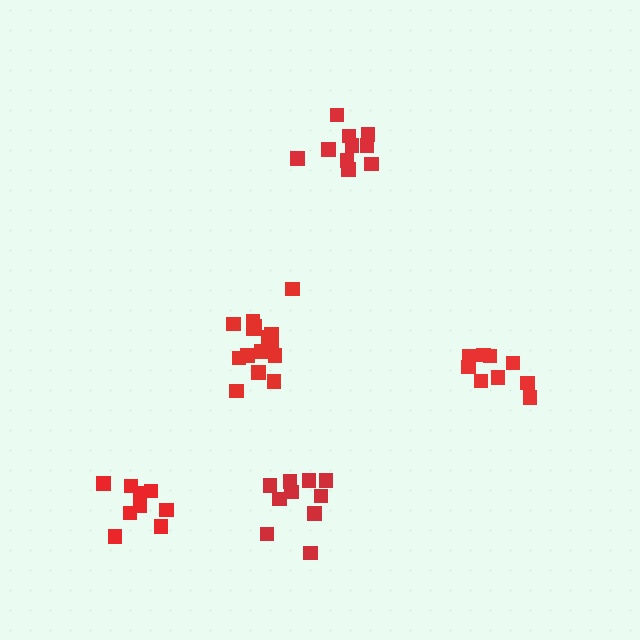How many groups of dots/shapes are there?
There are 5 groups.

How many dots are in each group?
Group 1: 9 dots, Group 2: 10 dots, Group 3: 15 dots, Group 4: 9 dots, Group 5: 10 dots (53 total).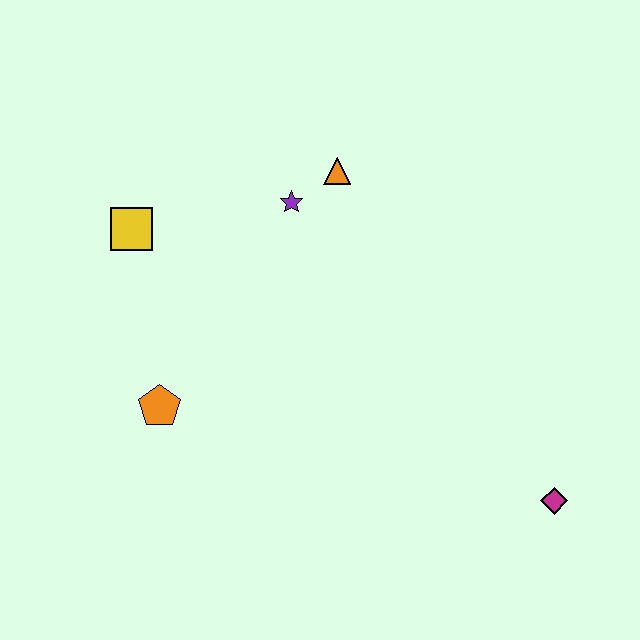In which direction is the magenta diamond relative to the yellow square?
The magenta diamond is to the right of the yellow square.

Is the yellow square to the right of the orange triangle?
No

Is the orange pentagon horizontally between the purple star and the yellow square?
Yes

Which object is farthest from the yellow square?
The magenta diamond is farthest from the yellow square.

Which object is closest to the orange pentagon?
The yellow square is closest to the orange pentagon.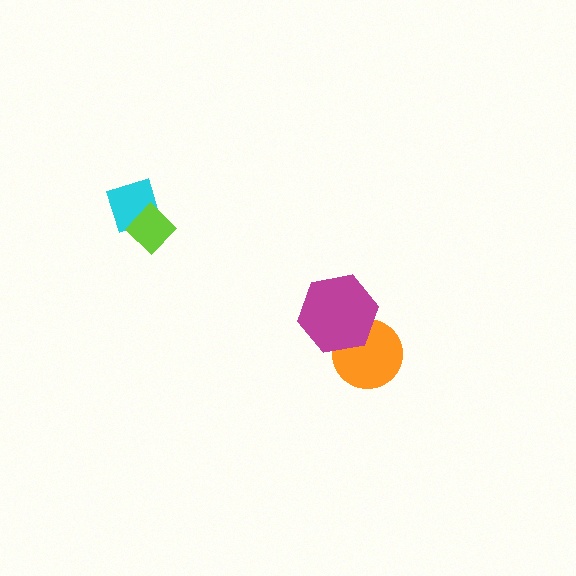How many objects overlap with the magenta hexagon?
1 object overlaps with the magenta hexagon.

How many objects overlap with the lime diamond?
1 object overlaps with the lime diamond.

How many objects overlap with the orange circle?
1 object overlaps with the orange circle.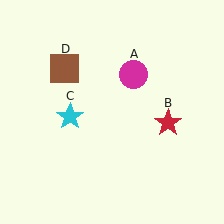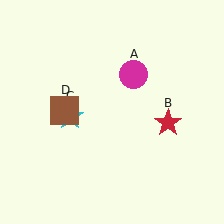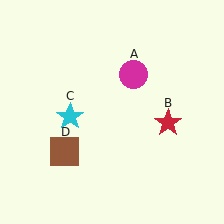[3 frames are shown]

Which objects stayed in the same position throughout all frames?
Magenta circle (object A) and red star (object B) and cyan star (object C) remained stationary.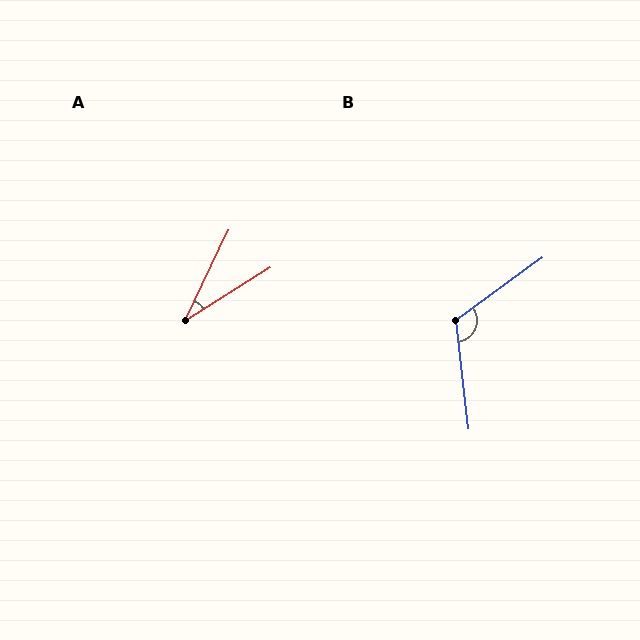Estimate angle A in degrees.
Approximately 33 degrees.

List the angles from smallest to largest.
A (33°), B (120°).